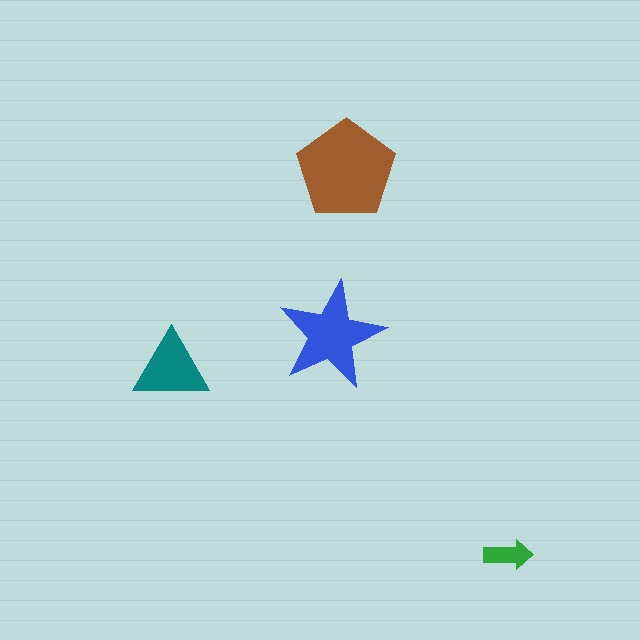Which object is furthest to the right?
The green arrow is rightmost.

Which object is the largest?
The brown pentagon.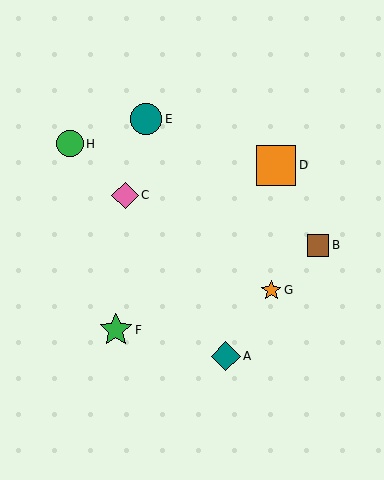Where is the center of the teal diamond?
The center of the teal diamond is at (226, 356).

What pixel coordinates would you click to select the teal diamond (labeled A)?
Click at (226, 356) to select the teal diamond A.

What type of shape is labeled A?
Shape A is a teal diamond.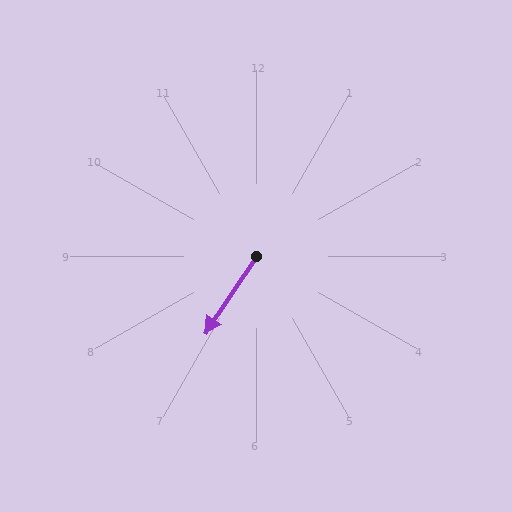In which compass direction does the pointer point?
Southwest.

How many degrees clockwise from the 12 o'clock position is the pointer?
Approximately 214 degrees.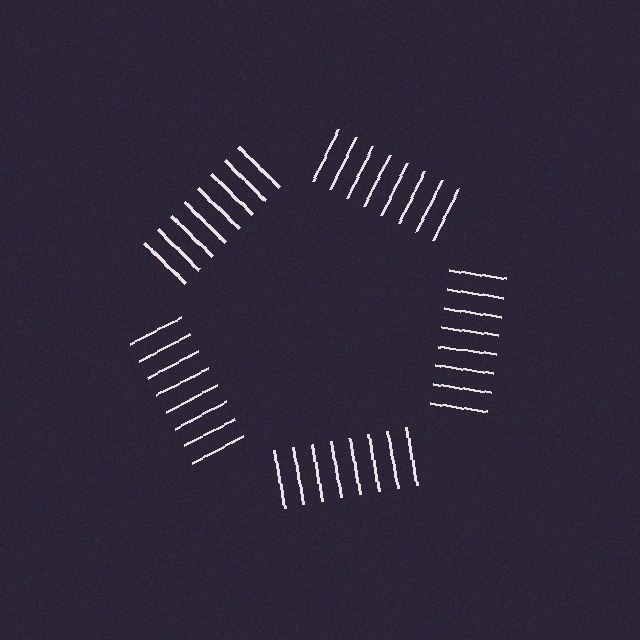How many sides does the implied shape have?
5 sides — the line-ends trace a pentagon.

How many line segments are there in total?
40 — 8 along each of the 5 edges.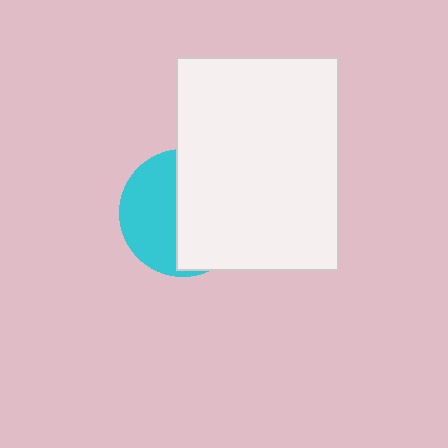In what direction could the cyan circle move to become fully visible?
The cyan circle could move left. That would shift it out from behind the white rectangle entirely.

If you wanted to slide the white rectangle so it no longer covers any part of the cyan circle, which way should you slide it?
Slide it right — that is the most direct way to separate the two shapes.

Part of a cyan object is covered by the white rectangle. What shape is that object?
It is a circle.